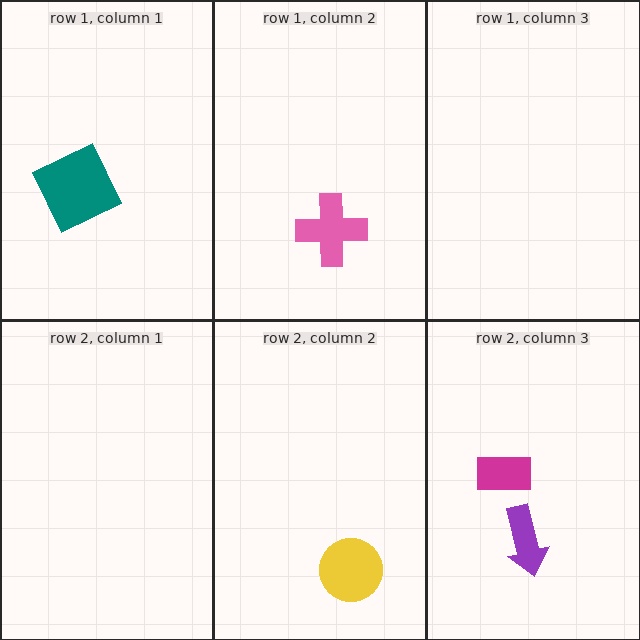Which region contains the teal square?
The row 1, column 1 region.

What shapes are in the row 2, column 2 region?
The yellow circle.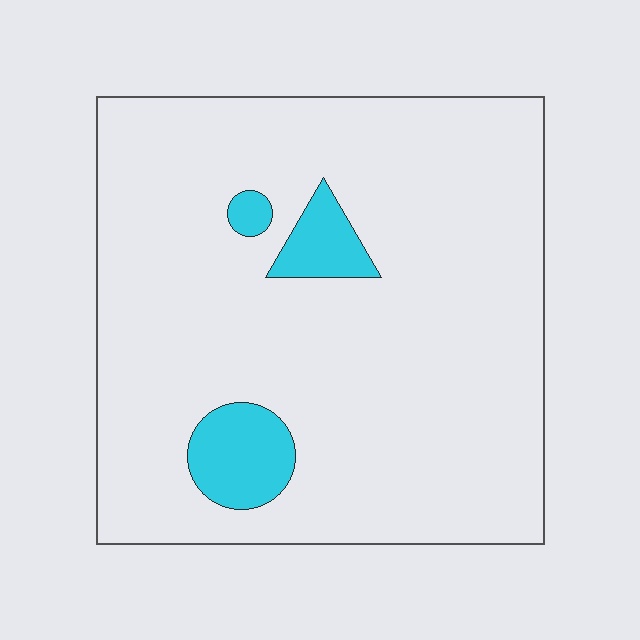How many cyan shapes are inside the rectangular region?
3.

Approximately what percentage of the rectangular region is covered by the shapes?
Approximately 10%.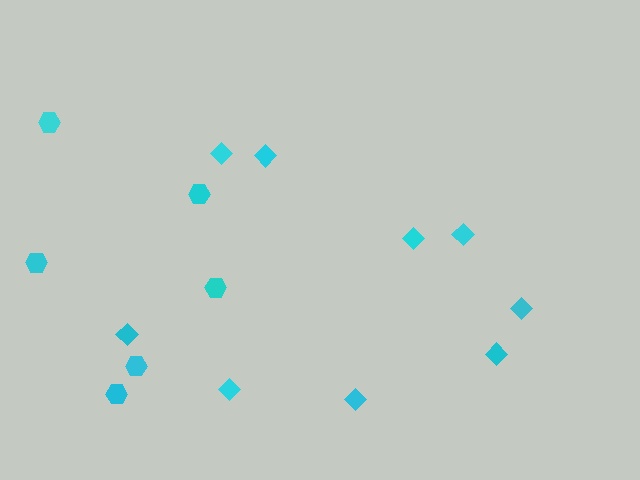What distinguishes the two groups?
There are 2 groups: one group of diamonds (9) and one group of hexagons (6).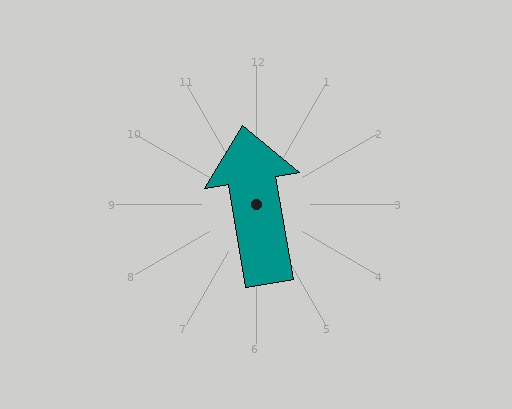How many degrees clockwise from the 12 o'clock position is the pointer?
Approximately 350 degrees.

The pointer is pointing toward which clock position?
Roughly 12 o'clock.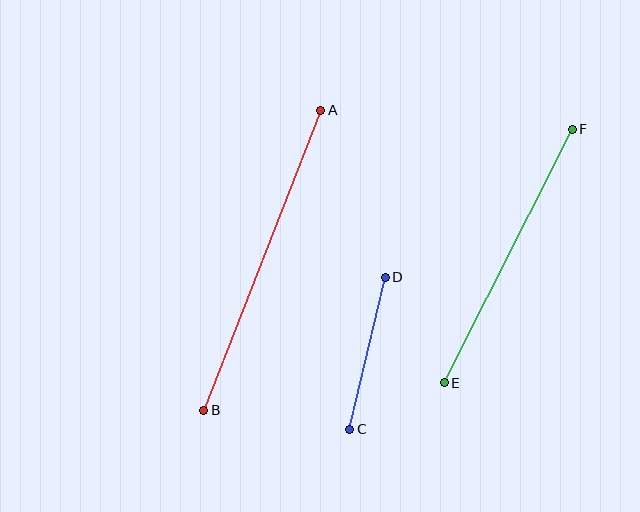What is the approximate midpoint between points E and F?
The midpoint is at approximately (508, 256) pixels.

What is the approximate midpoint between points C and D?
The midpoint is at approximately (368, 353) pixels.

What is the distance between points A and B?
The distance is approximately 322 pixels.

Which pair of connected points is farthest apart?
Points A and B are farthest apart.